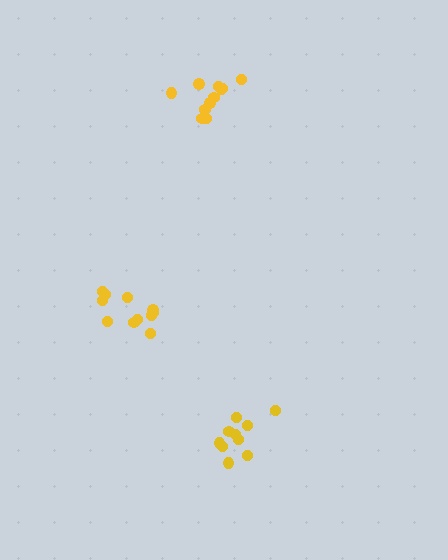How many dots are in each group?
Group 1: 11 dots, Group 2: 11 dots, Group 3: 10 dots (32 total).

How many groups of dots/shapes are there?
There are 3 groups.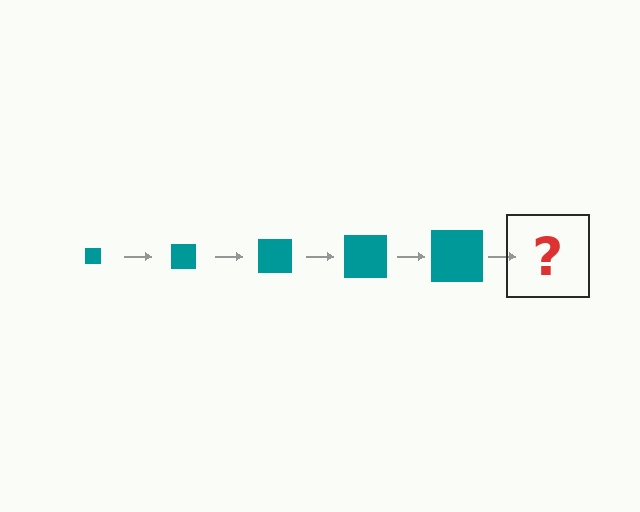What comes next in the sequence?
The next element should be a teal square, larger than the previous one.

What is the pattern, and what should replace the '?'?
The pattern is that the square gets progressively larger each step. The '?' should be a teal square, larger than the previous one.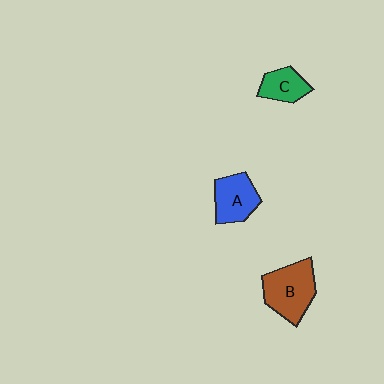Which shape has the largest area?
Shape B (brown).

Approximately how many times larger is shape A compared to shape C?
Approximately 1.4 times.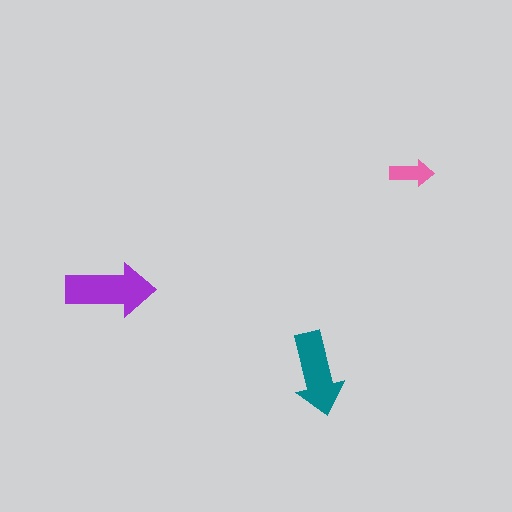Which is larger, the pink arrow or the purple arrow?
The purple one.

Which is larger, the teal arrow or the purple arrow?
The purple one.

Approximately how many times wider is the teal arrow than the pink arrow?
About 2 times wider.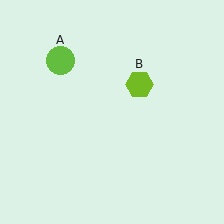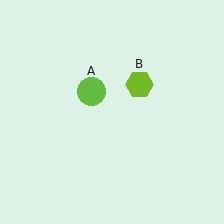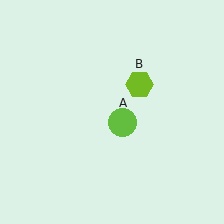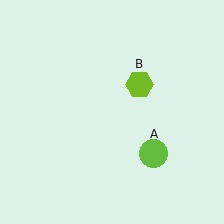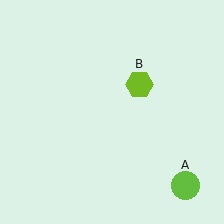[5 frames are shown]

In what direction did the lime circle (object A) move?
The lime circle (object A) moved down and to the right.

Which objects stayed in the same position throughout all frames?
Lime hexagon (object B) remained stationary.